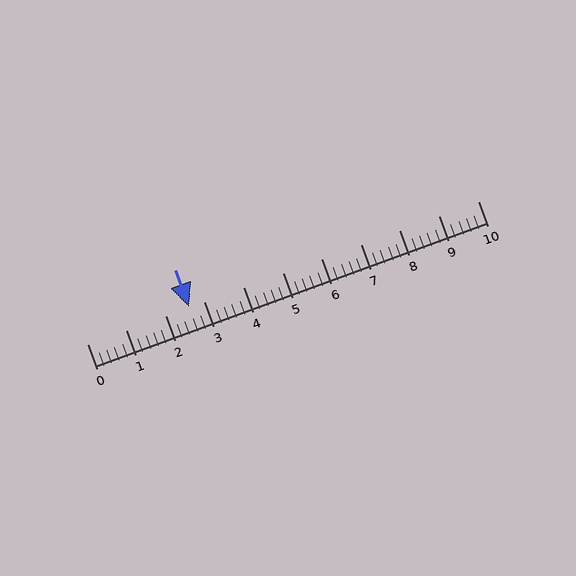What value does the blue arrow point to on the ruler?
The blue arrow points to approximately 2.6.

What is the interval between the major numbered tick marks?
The major tick marks are spaced 1 units apart.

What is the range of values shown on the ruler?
The ruler shows values from 0 to 10.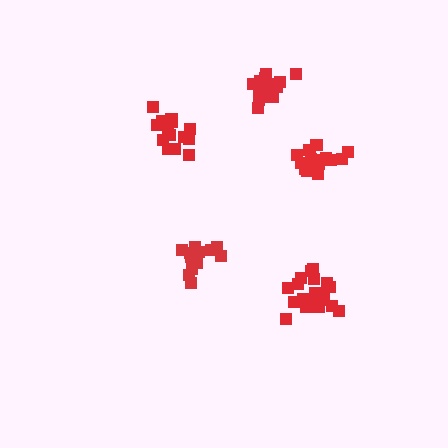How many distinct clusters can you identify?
There are 5 distinct clusters.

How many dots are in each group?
Group 1: 21 dots, Group 2: 15 dots, Group 3: 15 dots, Group 4: 15 dots, Group 5: 16 dots (82 total).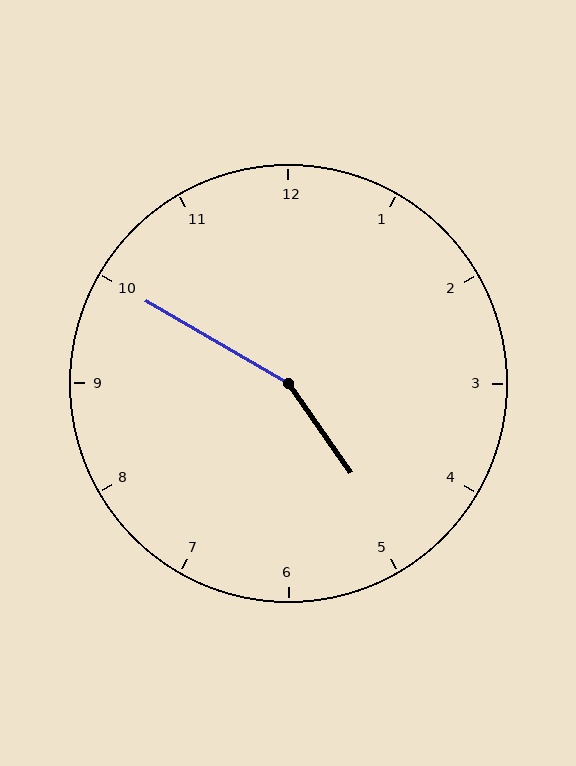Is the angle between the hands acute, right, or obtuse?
It is obtuse.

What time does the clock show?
4:50.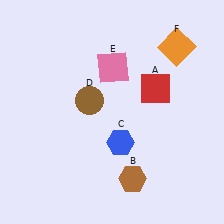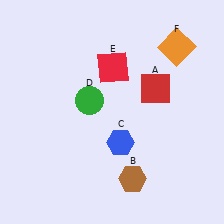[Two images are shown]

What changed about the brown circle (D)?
In Image 1, D is brown. In Image 2, it changed to green.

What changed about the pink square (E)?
In Image 1, E is pink. In Image 2, it changed to red.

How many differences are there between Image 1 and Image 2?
There are 2 differences between the two images.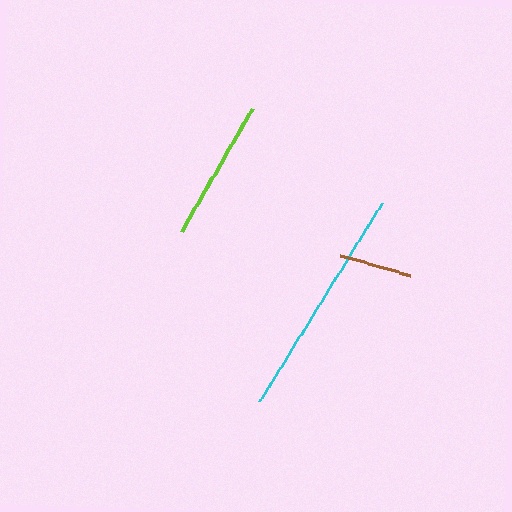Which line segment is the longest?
The cyan line is the longest at approximately 233 pixels.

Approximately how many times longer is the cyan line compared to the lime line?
The cyan line is approximately 1.6 times the length of the lime line.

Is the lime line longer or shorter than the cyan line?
The cyan line is longer than the lime line.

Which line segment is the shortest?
The brown line is the shortest at approximately 74 pixels.